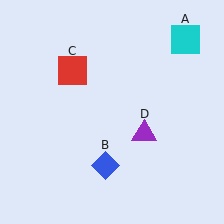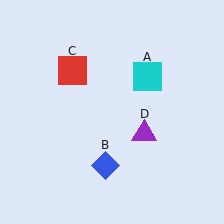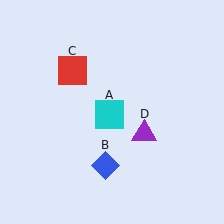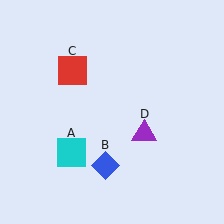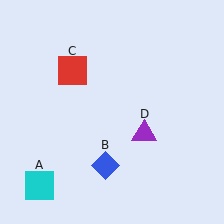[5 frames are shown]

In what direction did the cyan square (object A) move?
The cyan square (object A) moved down and to the left.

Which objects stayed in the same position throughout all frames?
Blue diamond (object B) and red square (object C) and purple triangle (object D) remained stationary.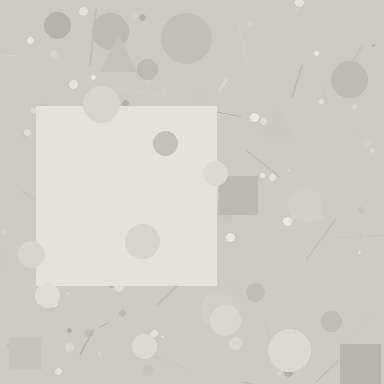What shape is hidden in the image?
A square is hidden in the image.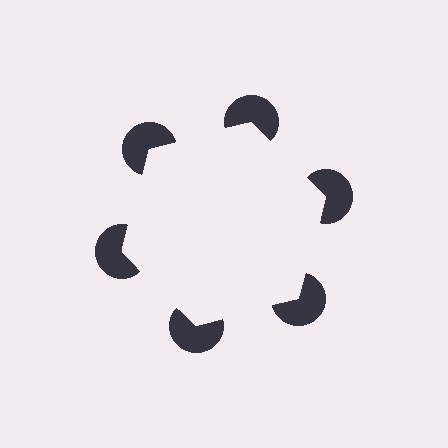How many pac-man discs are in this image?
There are 6 — one at each vertex of the illusory hexagon.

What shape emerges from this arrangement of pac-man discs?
An illusory hexagon — its edges are inferred from the aligned wedge cuts in the pac-man discs, not physically drawn.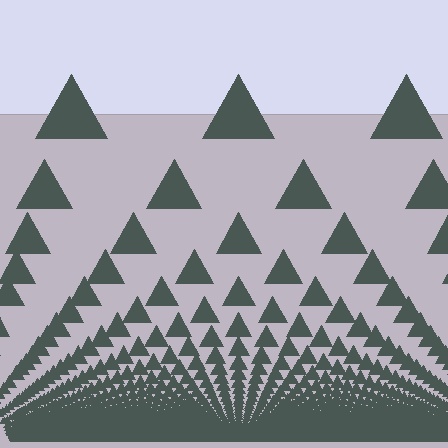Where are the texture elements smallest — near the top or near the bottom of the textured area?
Near the bottom.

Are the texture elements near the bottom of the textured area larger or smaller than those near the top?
Smaller. The gradient is inverted — elements near the bottom are smaller and denser.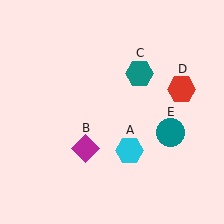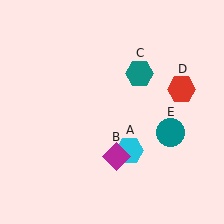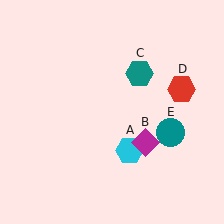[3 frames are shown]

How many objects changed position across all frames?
1 object changed position: magenta diamond (object B).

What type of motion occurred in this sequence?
The magenta diamond (object B) rotated counterclockwise around the center of the scene.